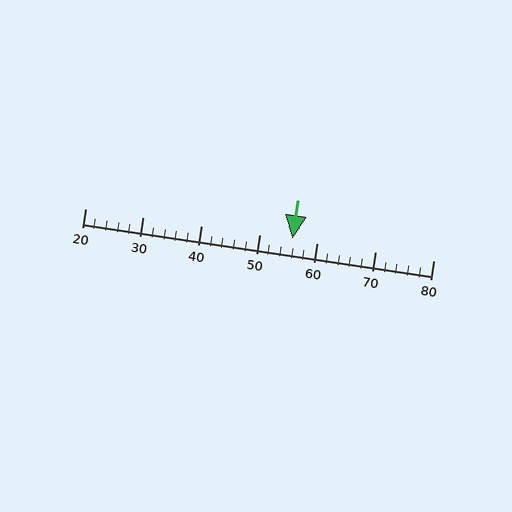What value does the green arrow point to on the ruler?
The green arrow points to approximately 56.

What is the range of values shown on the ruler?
The ruler shows values from 20 to 80.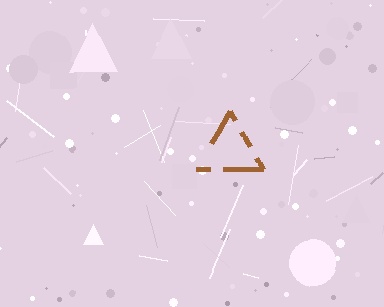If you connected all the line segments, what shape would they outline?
They would outline a triangle.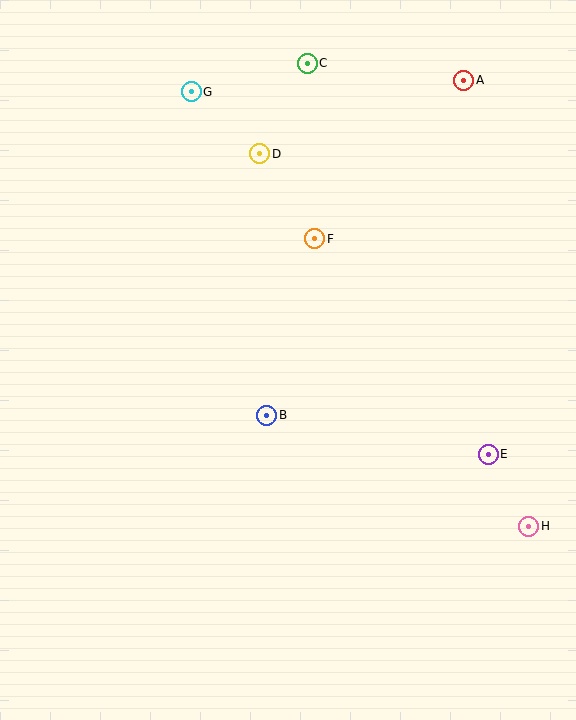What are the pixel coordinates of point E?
Point E is at (488, 454).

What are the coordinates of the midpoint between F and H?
The midpoint between F and H is at (422, 383).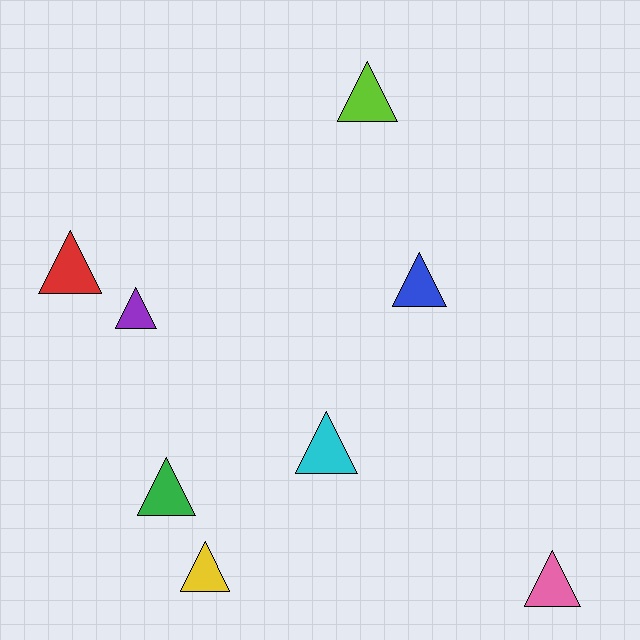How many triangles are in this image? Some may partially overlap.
There are 8 triangles.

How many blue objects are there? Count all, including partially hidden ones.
There is 1 blue object.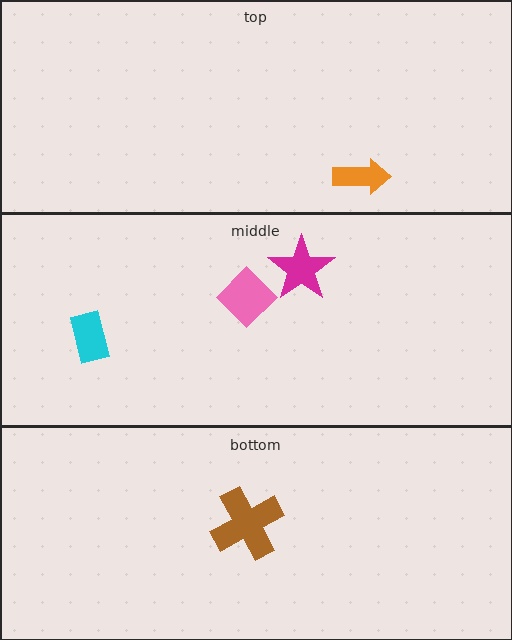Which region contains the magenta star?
The middle region.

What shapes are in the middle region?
The cyan rectangle, the pink diamond, the magenta star.